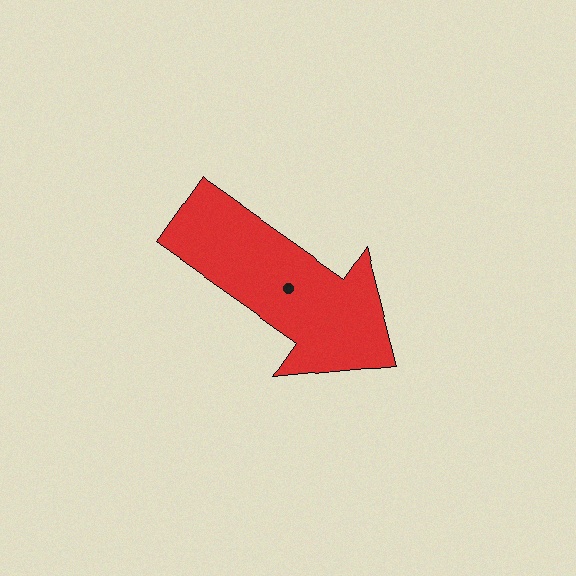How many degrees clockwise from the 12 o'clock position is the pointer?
Approximately 125 degrees.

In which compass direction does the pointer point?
Southeast.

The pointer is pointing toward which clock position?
Roughly 4 o'clock.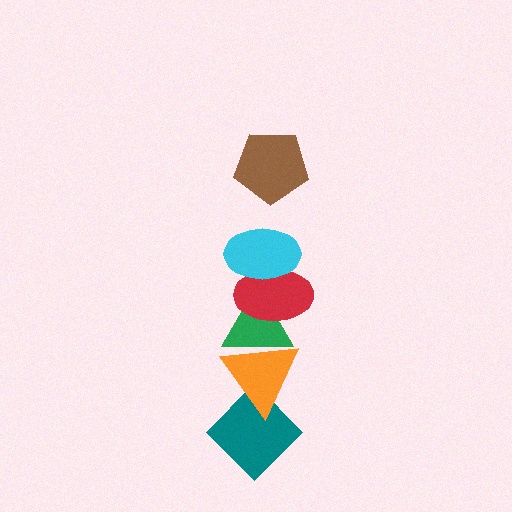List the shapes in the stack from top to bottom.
From top to bottom: the brown pentagon, the cyan ellipse, the red ellipse, the green triangle, the orange triangle, the teal diamond.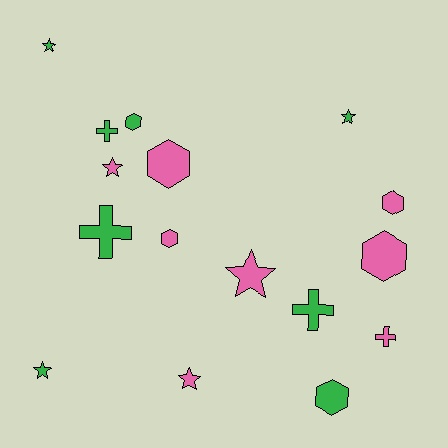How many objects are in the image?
There are 16 objects.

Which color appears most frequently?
Pink, with 8 objects.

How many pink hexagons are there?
There are 4 pink hexagons.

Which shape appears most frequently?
Hexagon, with 6 objects.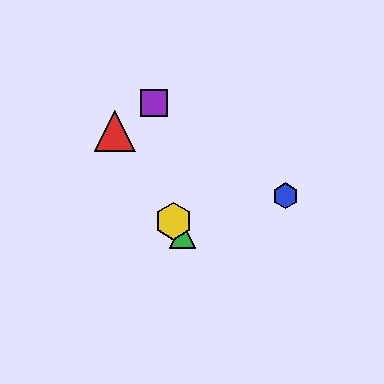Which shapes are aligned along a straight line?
The red triangle, the green triangle, the yellow hexagon are aligned along a straight line.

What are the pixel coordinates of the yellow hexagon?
The yellow hexagon is at (174, 221).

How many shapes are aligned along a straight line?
3 shapes (the red triangle, the green triangle, the yellow hexagon) are aligned along a straight line.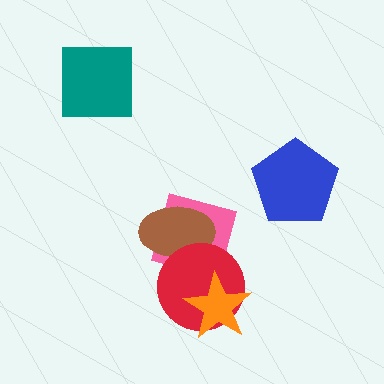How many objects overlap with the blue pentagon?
0 objects overlap with the blue pentagon.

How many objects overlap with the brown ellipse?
2 objects overlap with the brown ellipse.